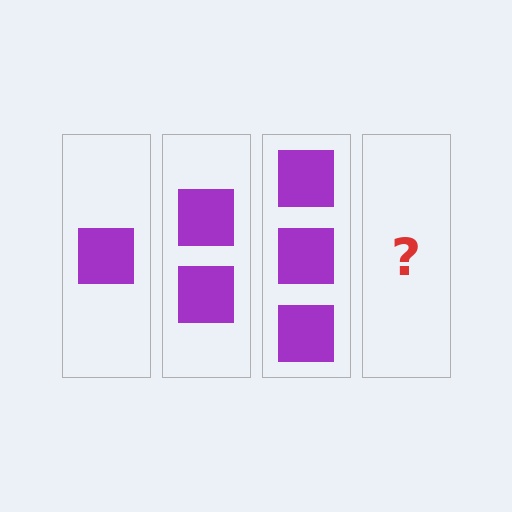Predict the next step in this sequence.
The next step is 4 squares.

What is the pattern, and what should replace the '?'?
The pattern is that each step adds one more square. The '?' should be 4 squares.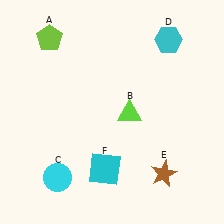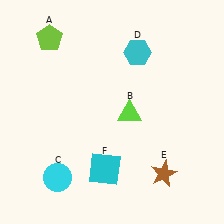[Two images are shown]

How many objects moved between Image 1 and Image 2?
1 object moved between the two images.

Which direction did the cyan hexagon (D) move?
The cyan hexagon (D) moved left.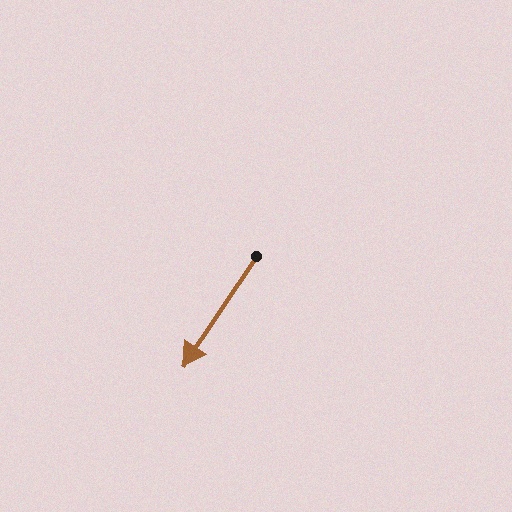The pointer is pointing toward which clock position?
Roughly 7 o'clock.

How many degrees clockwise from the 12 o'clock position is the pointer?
Approximately 213 degrees.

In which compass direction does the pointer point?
Southwest.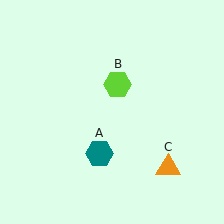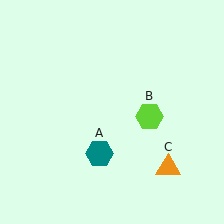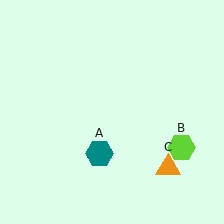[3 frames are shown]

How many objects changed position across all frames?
1 object changed position: lime hexagon (object B).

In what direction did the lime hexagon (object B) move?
The lime hexagon (object B) moved down and to the right.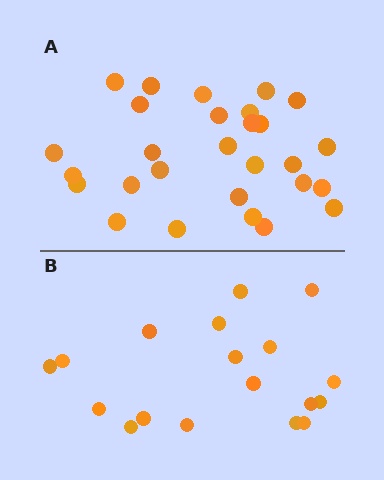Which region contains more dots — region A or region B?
Region A (the top region) has more dots.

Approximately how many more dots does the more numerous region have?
Region A has roughly 10 or so more dots than region B.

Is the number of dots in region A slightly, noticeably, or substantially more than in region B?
Region A has substantially more. The ratio is roughly 1.6 to 1.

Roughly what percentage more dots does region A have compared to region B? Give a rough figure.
About 55% more.